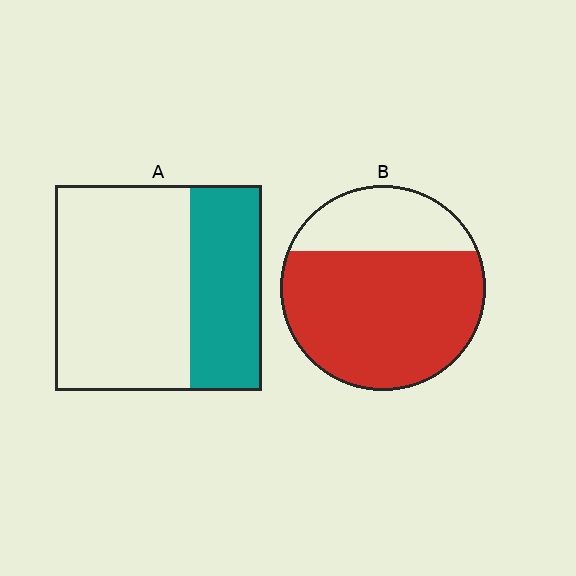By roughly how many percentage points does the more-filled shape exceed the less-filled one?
By roughly 40 percentage points (B over A).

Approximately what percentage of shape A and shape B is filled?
A is approximately 35% and B is approximately 70%.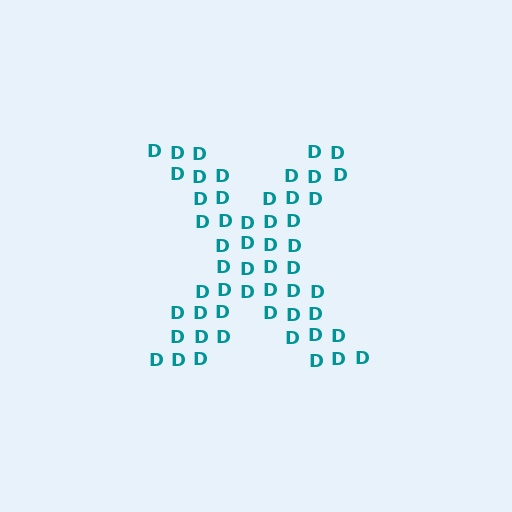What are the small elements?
The small elements are letter D's.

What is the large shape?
The large shape is the letter X.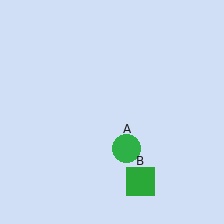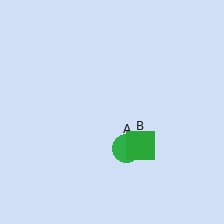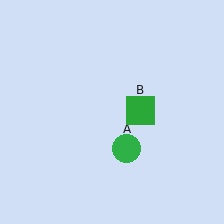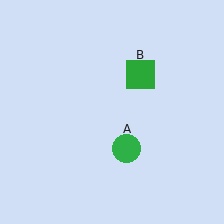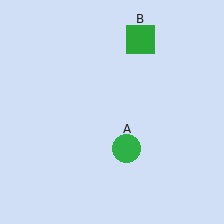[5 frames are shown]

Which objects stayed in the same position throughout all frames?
Green circle (object A) remained stationary.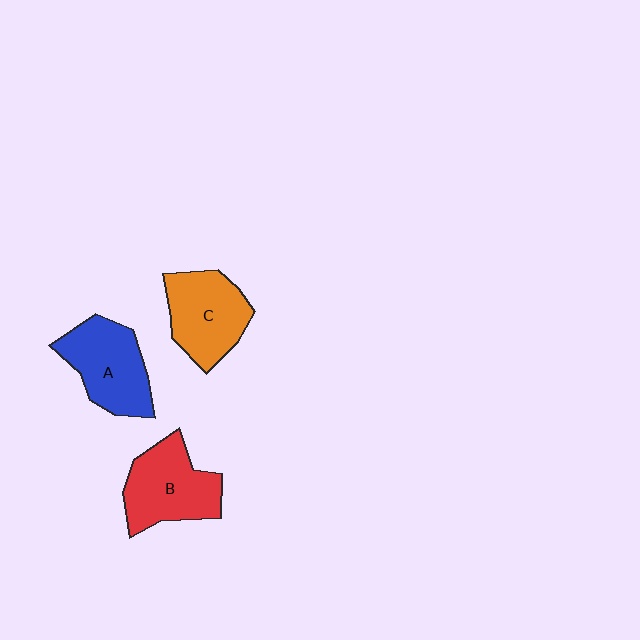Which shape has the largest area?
Shape B (red).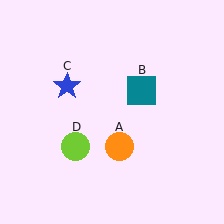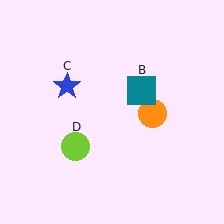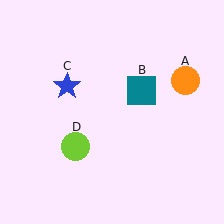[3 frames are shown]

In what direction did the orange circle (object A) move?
The orange circle (object A) moved up and to the right.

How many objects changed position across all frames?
1 object changed position: orange circle (object A).